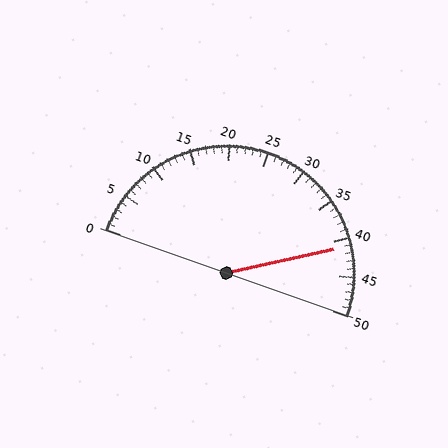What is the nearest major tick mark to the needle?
The nearest major tick mark is 40.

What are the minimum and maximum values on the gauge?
The gauge ranges from 0 to 50.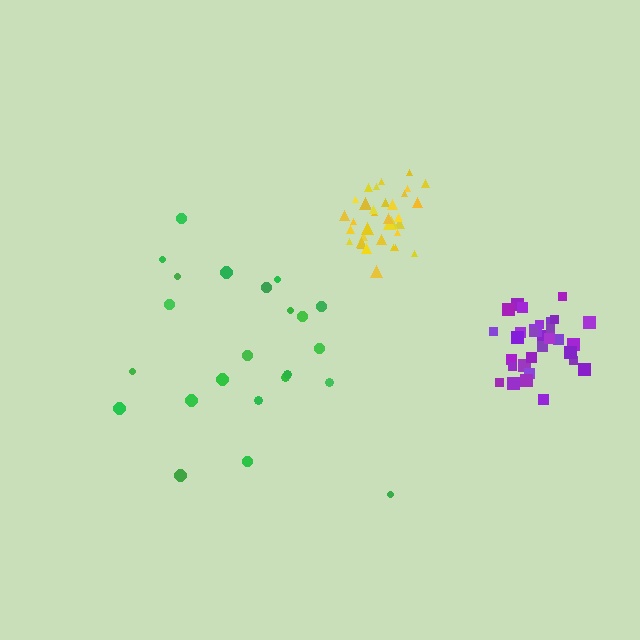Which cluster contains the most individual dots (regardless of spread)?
Yellow (34).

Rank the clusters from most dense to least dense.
purple, yellow, green.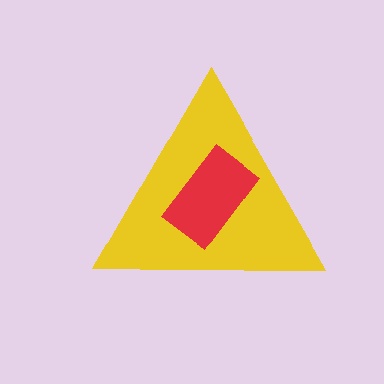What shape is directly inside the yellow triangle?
The red rectangle.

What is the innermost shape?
The red rectangle.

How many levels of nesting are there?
2.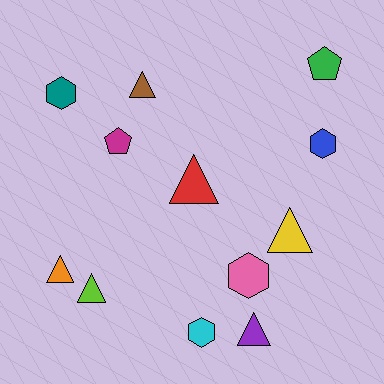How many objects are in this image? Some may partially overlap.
There are 12 objects.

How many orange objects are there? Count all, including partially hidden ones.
There is 1 orange object.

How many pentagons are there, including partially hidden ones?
There are 2 pentagons.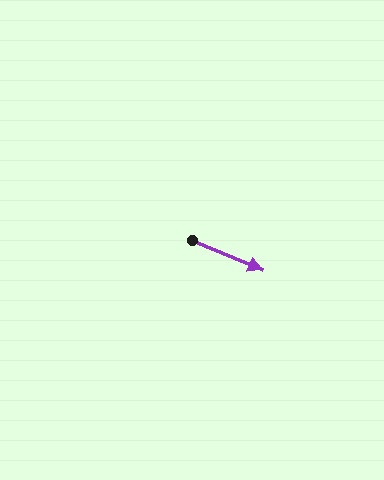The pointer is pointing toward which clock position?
Roughly 4 o'clock.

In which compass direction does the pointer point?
Southeast.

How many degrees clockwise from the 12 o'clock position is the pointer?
Approximately 113 degrees.